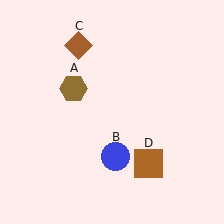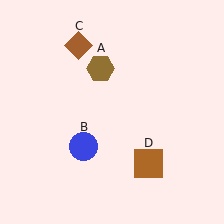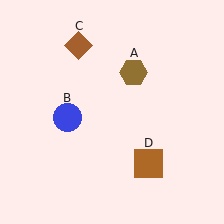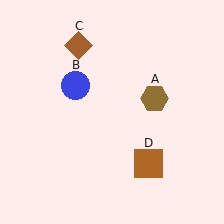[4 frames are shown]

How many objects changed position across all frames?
2 objects changed position: brown hexagon (object A), blue circle (object B).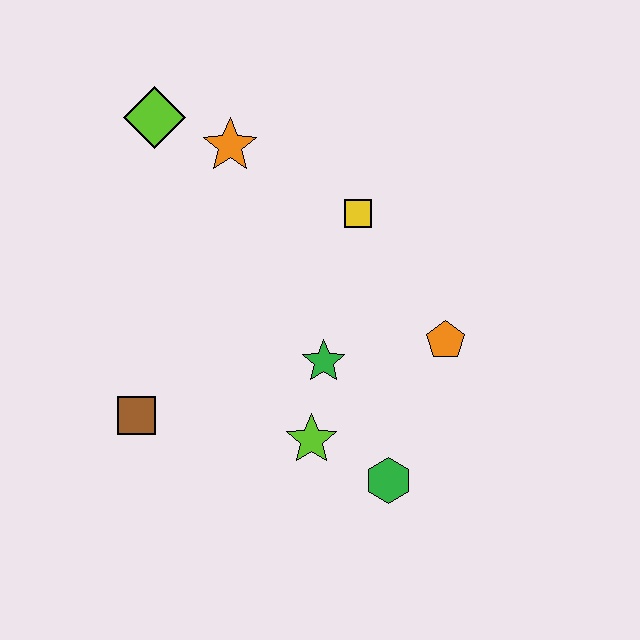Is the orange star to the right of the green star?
No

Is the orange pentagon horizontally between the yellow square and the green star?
No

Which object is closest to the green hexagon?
The lime star is closest to the green hexagon.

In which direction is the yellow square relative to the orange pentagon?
The yellow square is above the orange pentagon.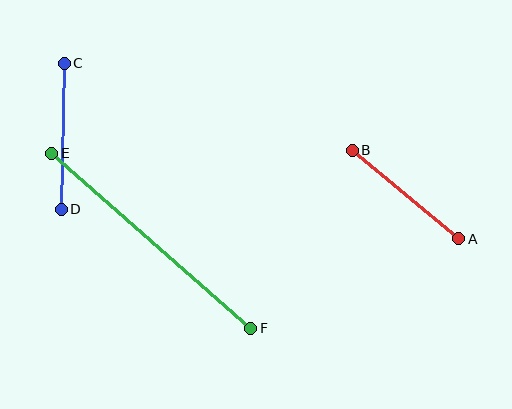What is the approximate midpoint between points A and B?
The midpoint is at approximately (405, 194) pixels.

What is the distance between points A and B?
The distance is approximately 139 pixels.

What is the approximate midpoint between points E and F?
The midpoint is at approximately (151, 241) pixels.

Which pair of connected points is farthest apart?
Points E and F are farthest apart.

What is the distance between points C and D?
The distance is approximately 146 pixels.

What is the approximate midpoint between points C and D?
The midpoint is at approximately (63, 136) pixels.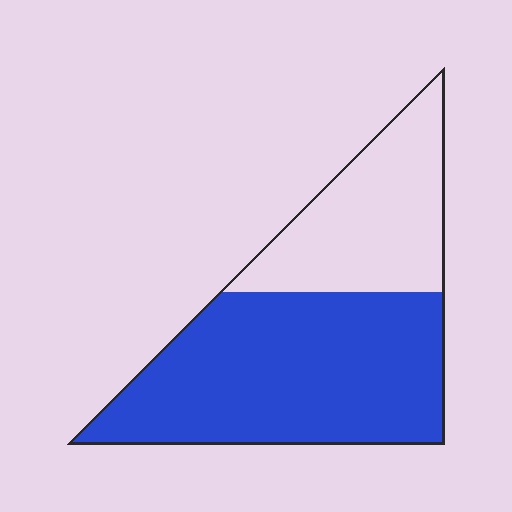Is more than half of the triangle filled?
Yes.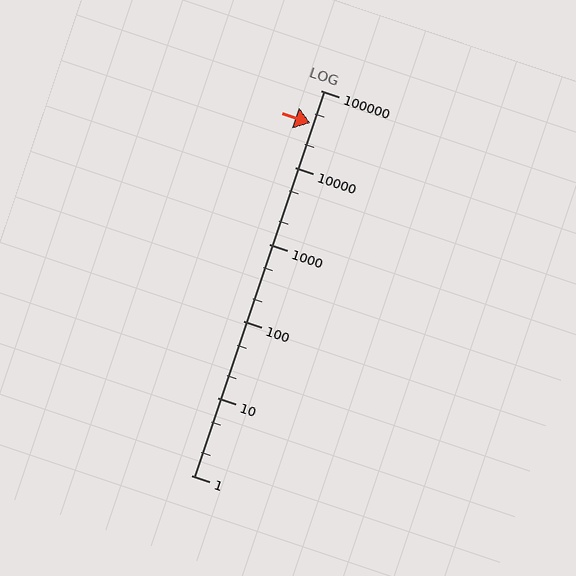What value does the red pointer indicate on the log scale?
The pointer indicates approximately 38000.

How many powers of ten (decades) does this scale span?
The scale spans 5 decades, from 1 to 100000.